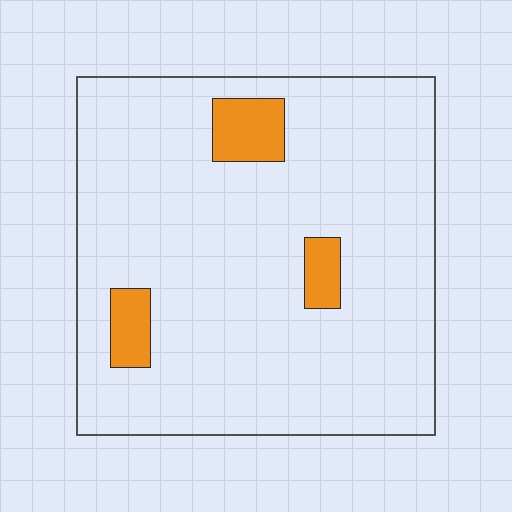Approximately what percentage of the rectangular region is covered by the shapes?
Approximately 10%.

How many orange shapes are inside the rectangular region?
3.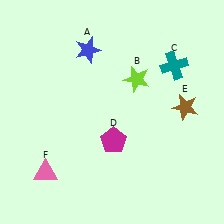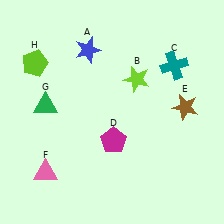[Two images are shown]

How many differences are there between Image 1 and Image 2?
There are 2 differences between the two images.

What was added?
A green triangle (G), a lime pentagon (H) were added in Image 2.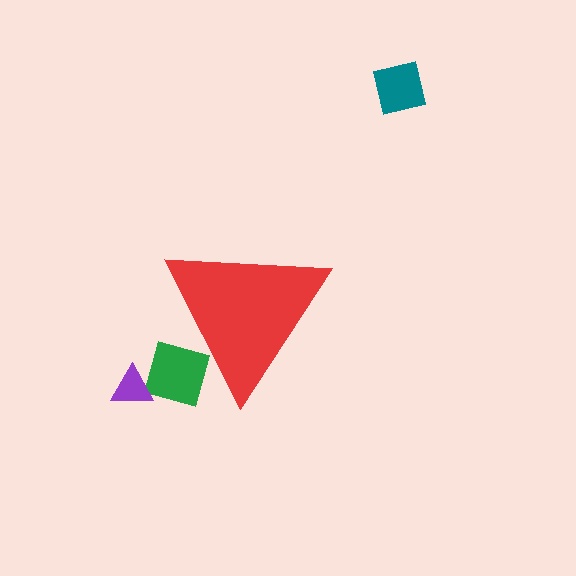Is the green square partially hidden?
Yes, the green square is partially hidden behind the red triangle.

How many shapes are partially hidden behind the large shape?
1 shape is partially hidden.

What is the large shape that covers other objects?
A red triangle.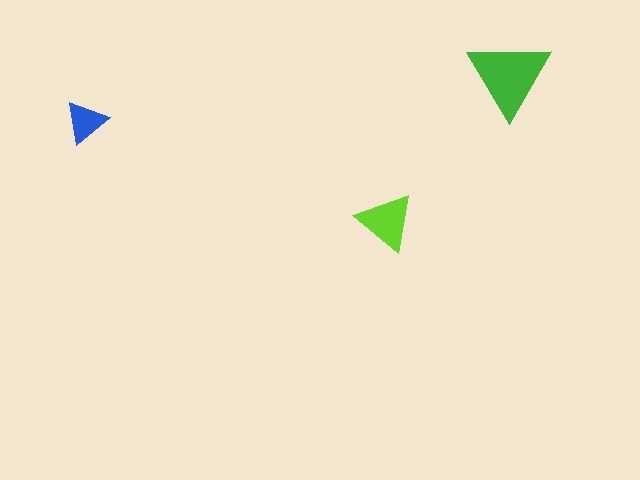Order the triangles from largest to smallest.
the green one, the lime one, the blue one.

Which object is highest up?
The green triangle is topmost.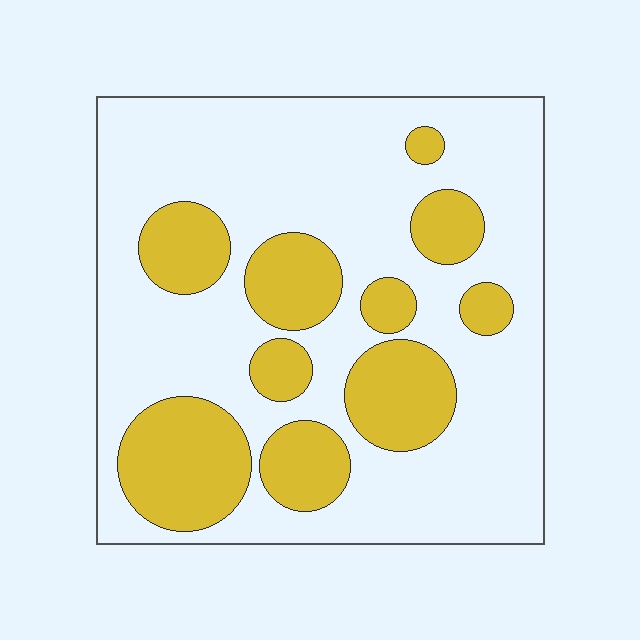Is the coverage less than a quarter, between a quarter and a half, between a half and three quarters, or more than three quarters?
Between a quarter and a half.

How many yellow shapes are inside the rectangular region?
10.